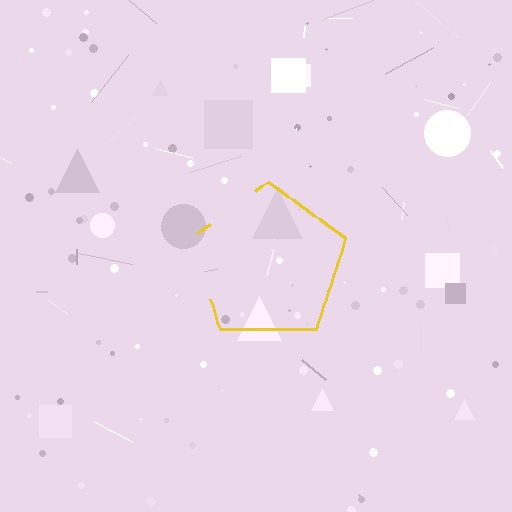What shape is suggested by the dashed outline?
The dashed outline suggests a pentagon.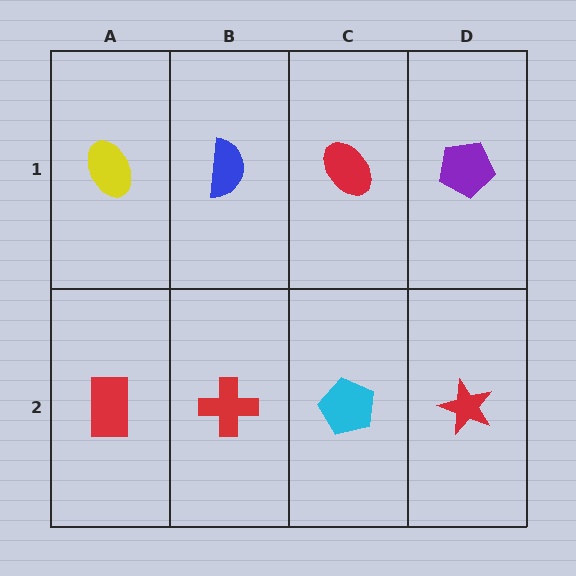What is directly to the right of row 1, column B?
A red ellipse.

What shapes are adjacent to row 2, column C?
A red ellipse (row 1, column C), a red cross (row 2, column B), a red star (row 2, column D).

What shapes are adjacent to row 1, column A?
A red rectangle (row 2, column A), a blue semicircle (row 1, column B).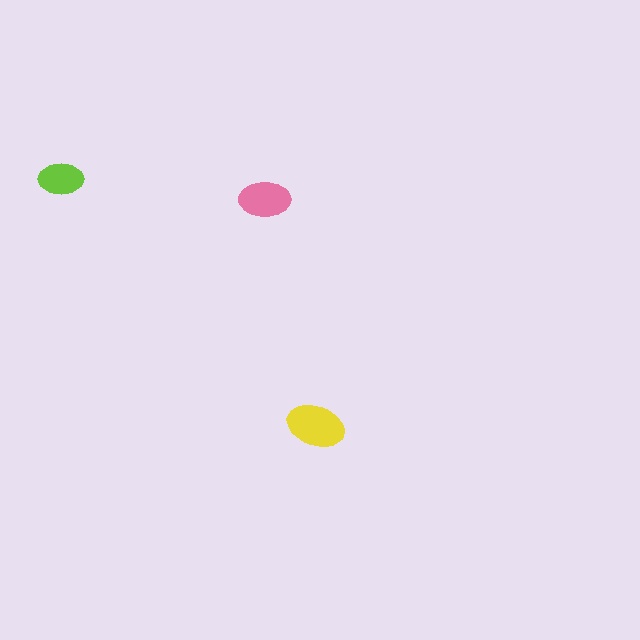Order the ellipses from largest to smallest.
the yellow one, the pink one, the lime one.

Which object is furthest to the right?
The yellow ellipse is rightmost.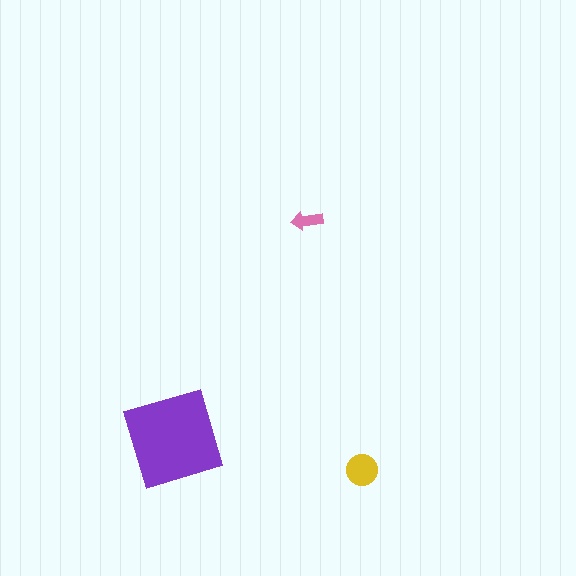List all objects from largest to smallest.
The purple diamond, the yellow circle, the pink arrow.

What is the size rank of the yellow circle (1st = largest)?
2nd.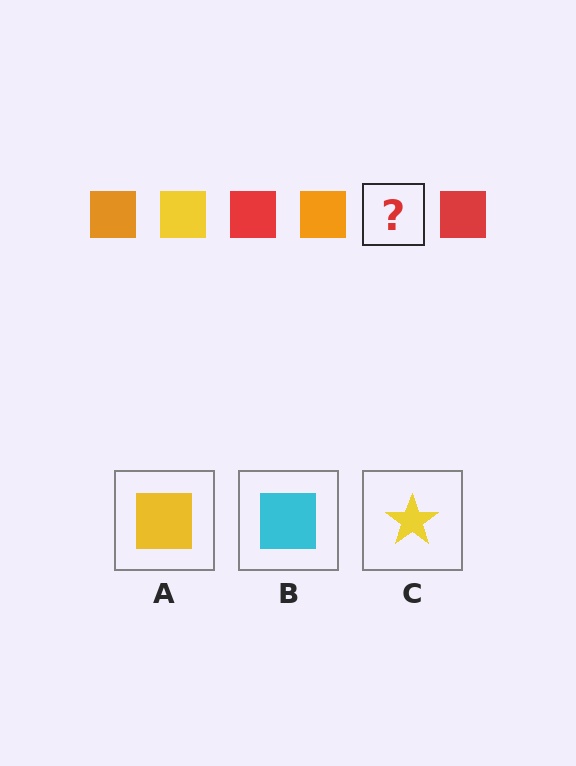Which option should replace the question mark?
Option A.